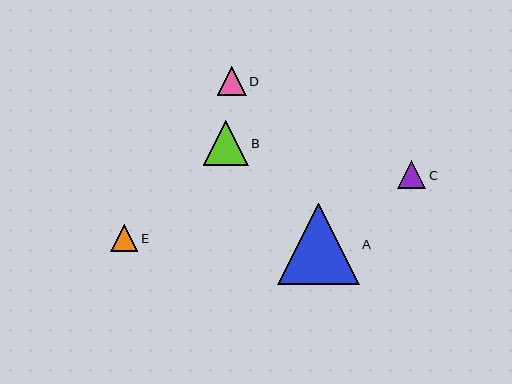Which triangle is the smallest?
Triangle E is the smallest with a size of approximately 27 pixels.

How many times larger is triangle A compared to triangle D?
Triangle A is approximately 2.8 times the size of triangle D.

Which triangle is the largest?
Triangle A is the largest with a size of approximately 81 pixels.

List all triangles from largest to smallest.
From largest to smallest: A, B, D, C, E.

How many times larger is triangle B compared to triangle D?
Triangle B is approximately 1.5 times the size of triangle D.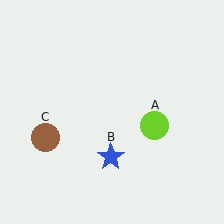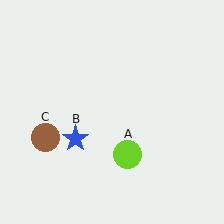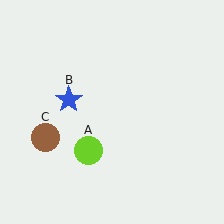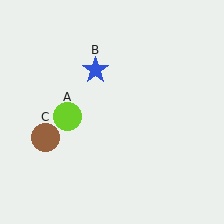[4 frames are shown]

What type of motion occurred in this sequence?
The lime circle (object A), blue star (object B) rotated clockwise around the center of the scene.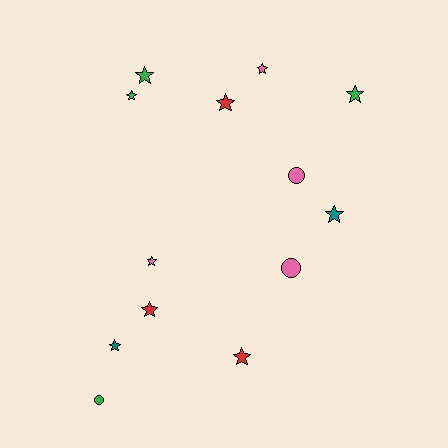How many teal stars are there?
There are 2 teal stars.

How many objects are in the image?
There are 13 objects.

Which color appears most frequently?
Green, with 4 objects.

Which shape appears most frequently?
Star, with 10 objects.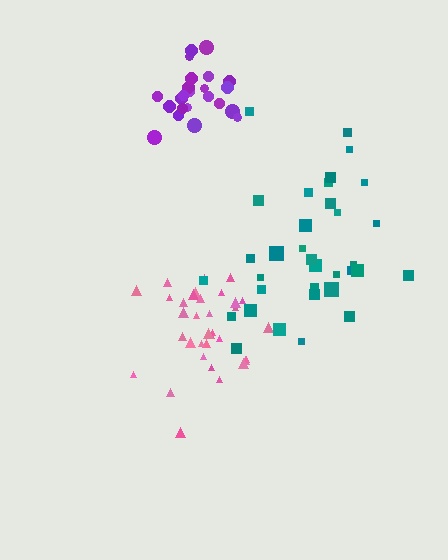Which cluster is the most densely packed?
Purple.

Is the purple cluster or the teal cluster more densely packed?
Purple.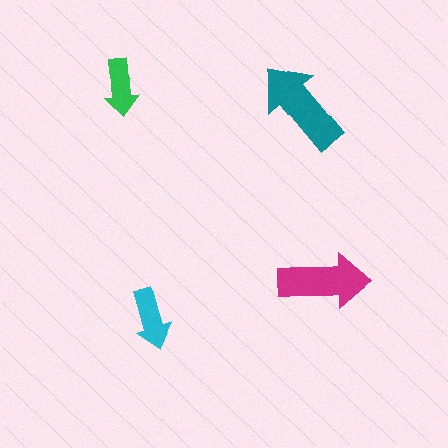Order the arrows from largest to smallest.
the teal one, the magenta one, the cyan one, the green one.